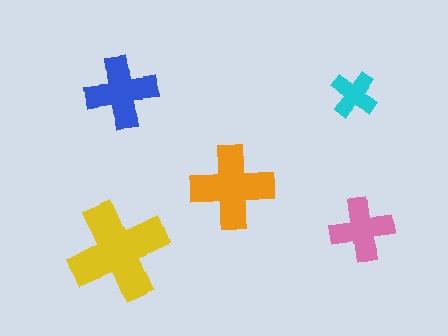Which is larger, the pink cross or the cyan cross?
The pink one.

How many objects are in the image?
There are 5 objects in the image.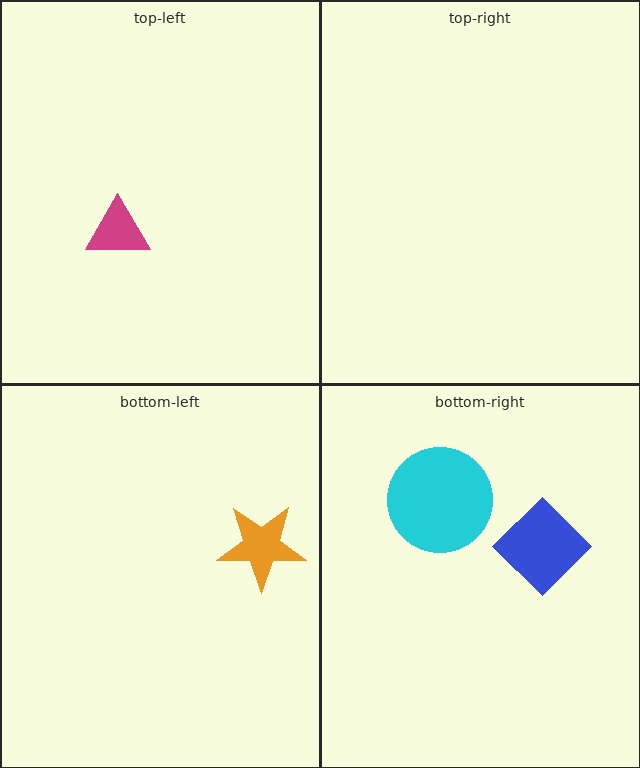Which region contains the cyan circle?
The bottom-right region.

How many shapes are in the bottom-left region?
1.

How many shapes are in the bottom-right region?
2.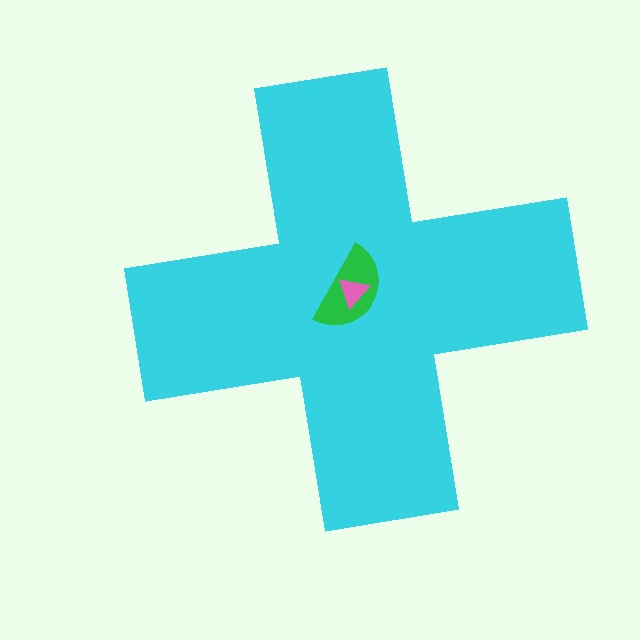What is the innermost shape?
The pink triangle.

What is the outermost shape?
The cyan cross.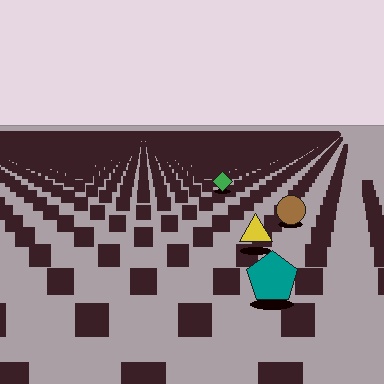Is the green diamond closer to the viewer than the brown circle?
No. The brown circle is closer — you can tell from the texture gradient: the ground texture is coarser near it.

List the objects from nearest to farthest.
From nearest to farthest: the teal pentagon, the yellow triangle, the brown circle, the green diamond.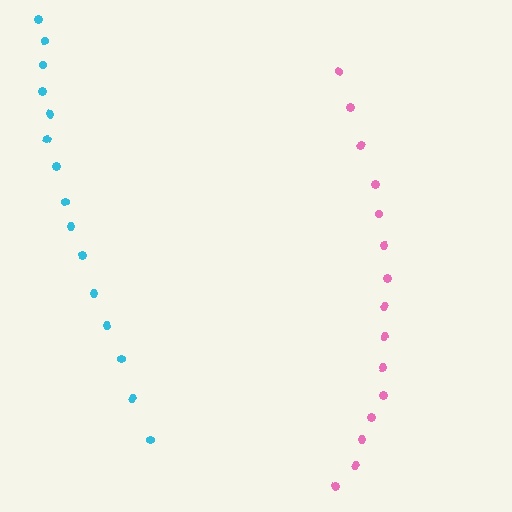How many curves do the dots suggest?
There are 2 distinct paths.